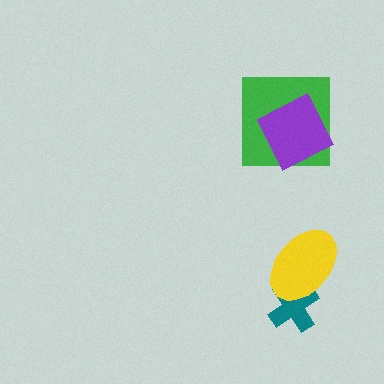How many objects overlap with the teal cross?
1 object overlaps with the teal cross.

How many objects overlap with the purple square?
1 object overlaps with the purple square.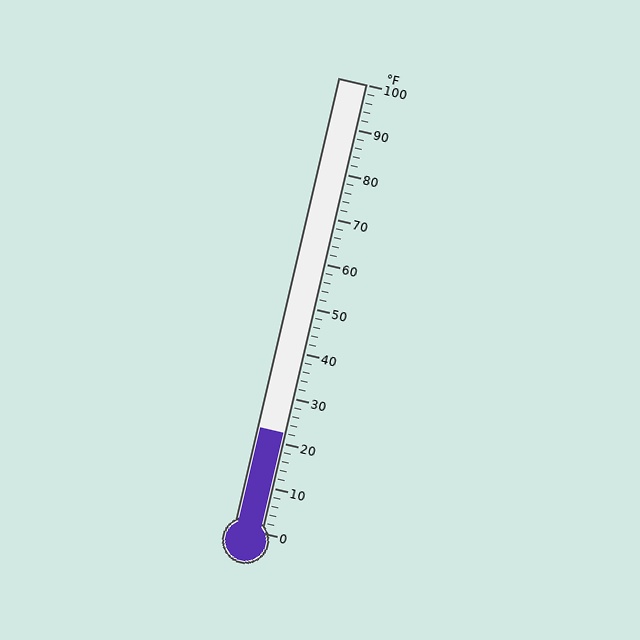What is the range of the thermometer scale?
The thermometer scale ranges from 0°F to 100°F.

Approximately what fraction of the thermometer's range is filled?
The thermometer is filled to approximately 20% of its range.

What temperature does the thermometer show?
The thermometer shows approximately 22°F.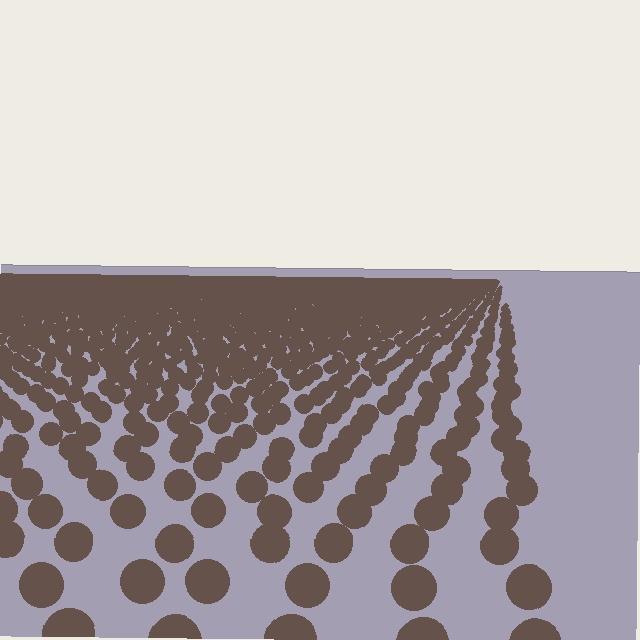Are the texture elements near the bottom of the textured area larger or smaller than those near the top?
Larger. Near the bottom, elements are closer to the viewer and appear at a bigger on-screen size.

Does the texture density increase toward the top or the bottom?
Density increases toward the top.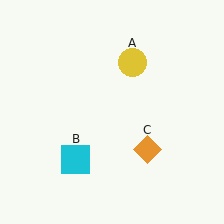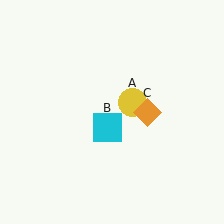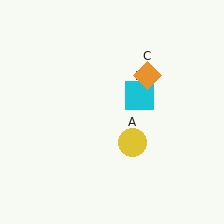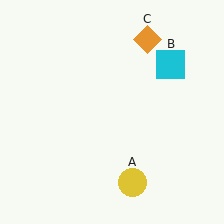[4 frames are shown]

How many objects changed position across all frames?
3 objects changed position: yellow circle (object A), cyan square (object B), orange diamond (object C).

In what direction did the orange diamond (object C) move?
The orange diamond (object C) moved up.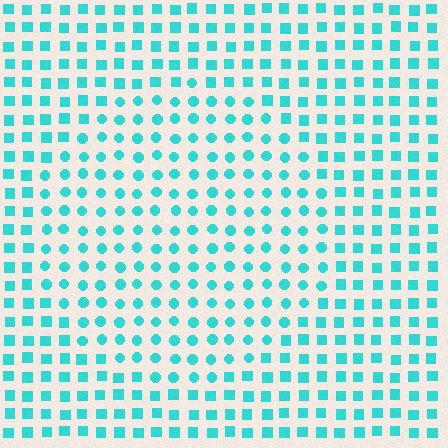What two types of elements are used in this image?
The image uses circles inside the circle region and squares outside it.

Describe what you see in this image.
The image is filled with small cyan elements arranged in a uniform grid. A circle-shaped region contains circles, while the surrounding area contains squares. The boundary is defined purely by the change in element shape.